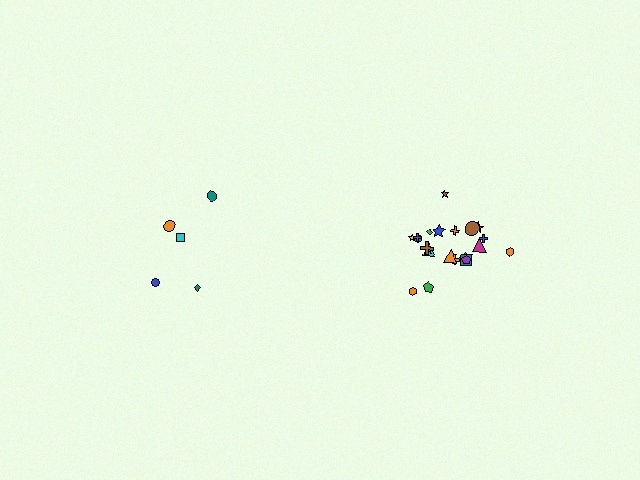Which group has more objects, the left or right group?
The right group.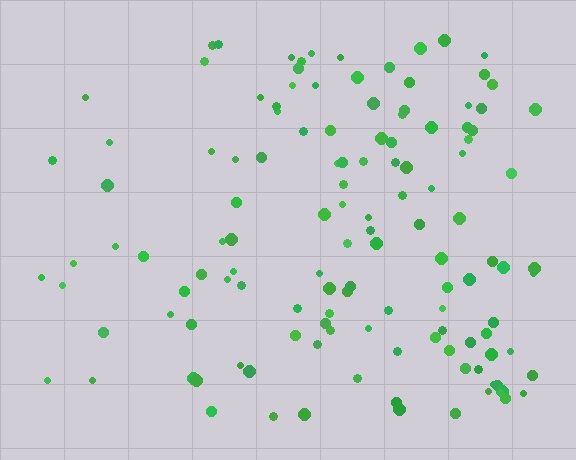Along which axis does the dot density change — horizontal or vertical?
Horizontal.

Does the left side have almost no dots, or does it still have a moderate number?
Still a moderate number, just noticeably fewer than the right.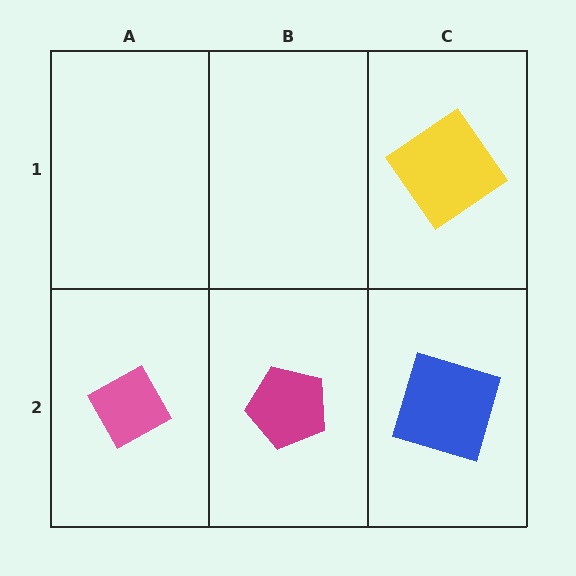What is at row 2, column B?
A magenta pentagon.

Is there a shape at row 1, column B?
No, that cell is empty.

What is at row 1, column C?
A yellow diamond.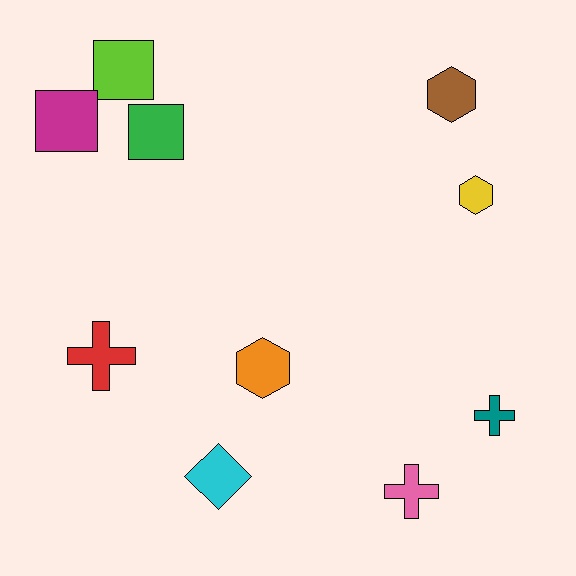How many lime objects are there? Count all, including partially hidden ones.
There is 1 lime object.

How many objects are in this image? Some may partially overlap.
There are 10 objects.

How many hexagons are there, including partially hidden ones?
There are 3 hexagons.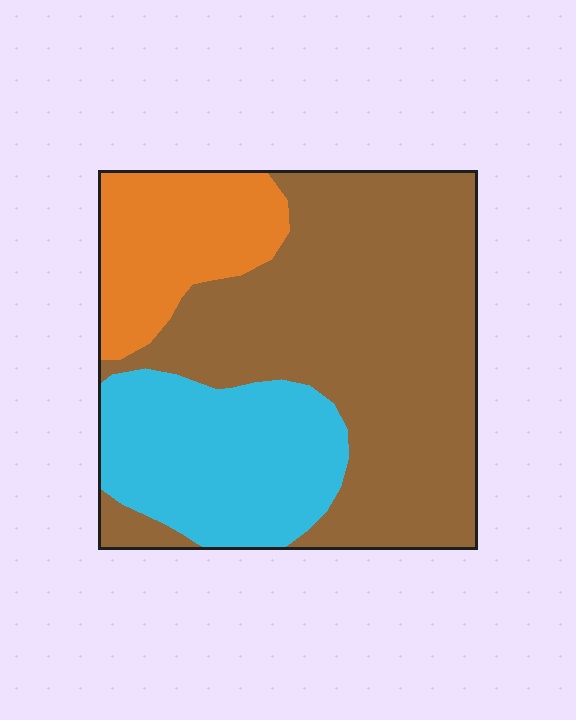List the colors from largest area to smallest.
From largest to smallest: brown, cyan, orange.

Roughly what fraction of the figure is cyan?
Cyan takes up between a sixth and a third of the figure.